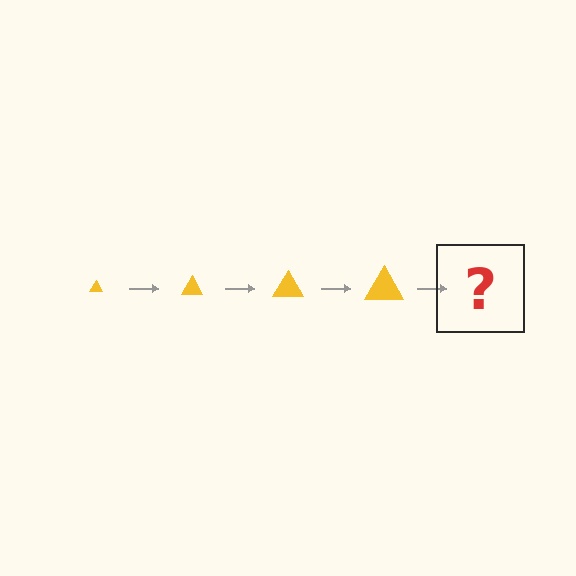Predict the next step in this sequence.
The next step is a yellow triangle, larger than the previous one.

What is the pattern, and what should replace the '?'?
The pattern is that the triangle gets progressively larger each step. The '?' should be a yellow triangle, larger than the previous one.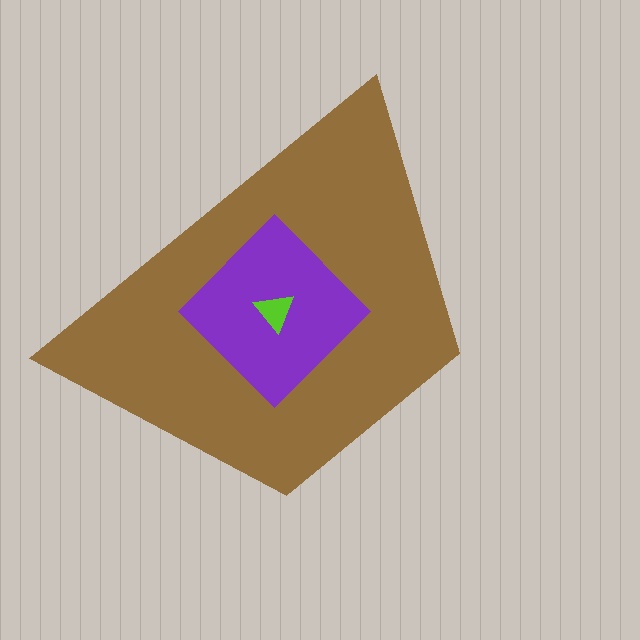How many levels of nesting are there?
3.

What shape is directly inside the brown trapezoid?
The purple diamond.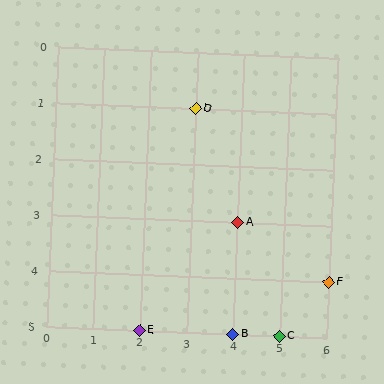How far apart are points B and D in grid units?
Points B and D are 1 column and 4 rows apart (about 4.1 grid units diagonally).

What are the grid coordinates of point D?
Point D is at grid coordinates (3, 1).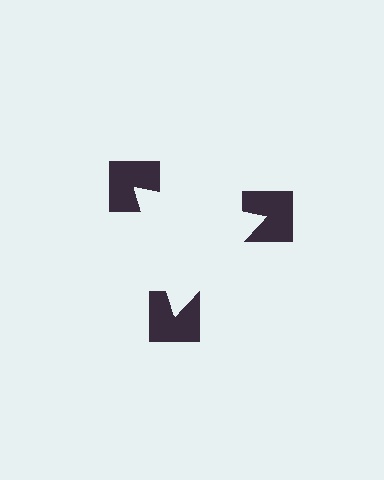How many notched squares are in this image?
There are 3 — one at each vertex of the illusory triangle.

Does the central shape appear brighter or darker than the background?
It typically appears slightly brighter than the background, even though no actual brightness change is drawn.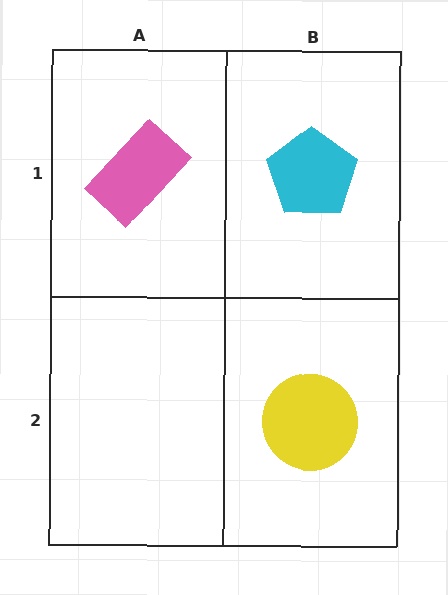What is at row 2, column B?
A yellow circle.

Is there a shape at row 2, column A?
No, that cell is empty.